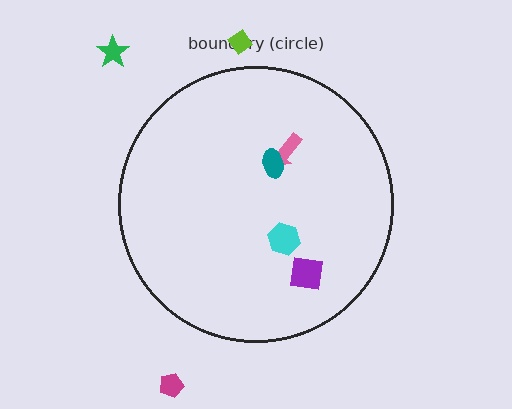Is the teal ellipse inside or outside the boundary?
Inside.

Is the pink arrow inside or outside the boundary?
Inside.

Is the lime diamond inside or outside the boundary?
Outside.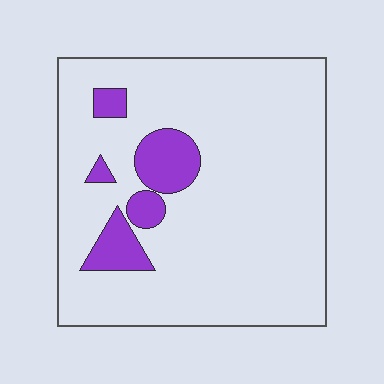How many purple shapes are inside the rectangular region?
5.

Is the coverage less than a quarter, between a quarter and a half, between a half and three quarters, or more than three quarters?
Less than a quarter.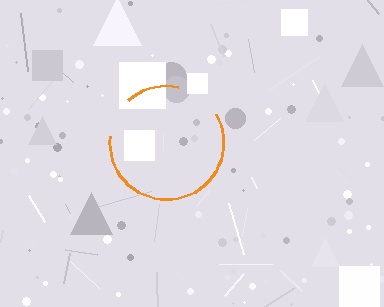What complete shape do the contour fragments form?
The contour fragments form a circle.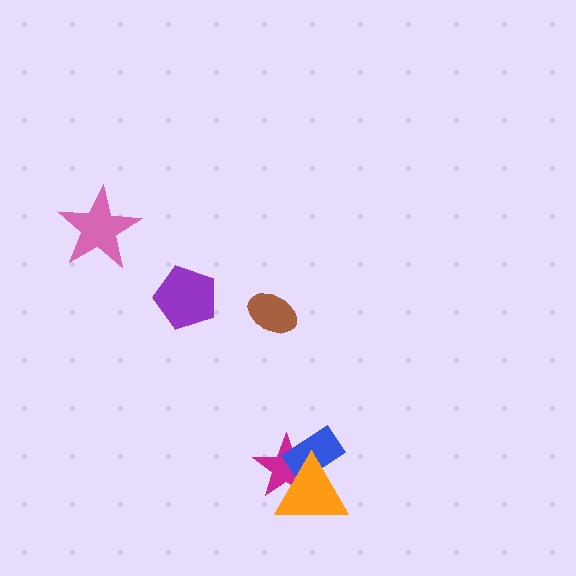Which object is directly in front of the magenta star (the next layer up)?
The blue rectangle is directly in front of the magenta star.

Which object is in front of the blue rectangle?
The orange triangle is in front of the blue rectangle.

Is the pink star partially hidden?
No, no other shape covers it.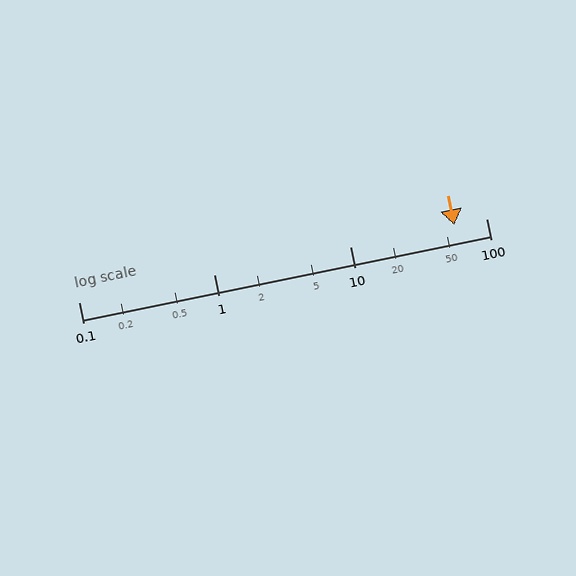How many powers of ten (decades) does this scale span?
The scale spans 3 decades, from 0.1 to 100.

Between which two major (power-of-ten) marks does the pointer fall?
The pointer is between 10 and 100.